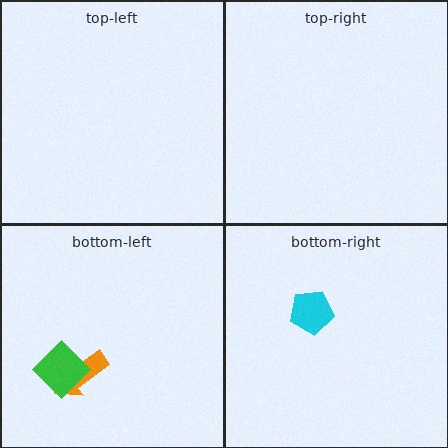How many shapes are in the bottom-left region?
2.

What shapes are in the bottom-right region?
The cyan pentagon.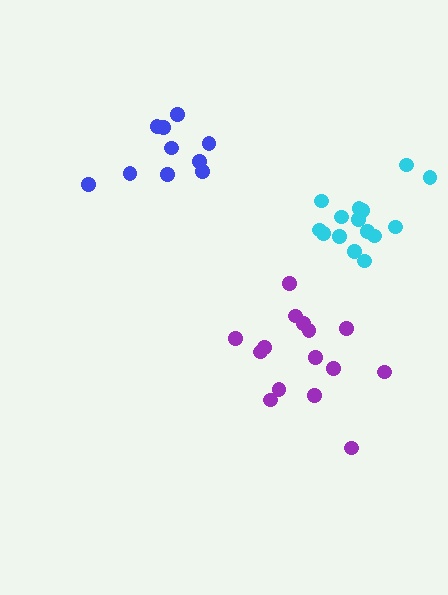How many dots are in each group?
Group 1: 15 dots, Group 2: 10 dots, Group 3: 15 dots (40 total).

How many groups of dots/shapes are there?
There are 3 groups.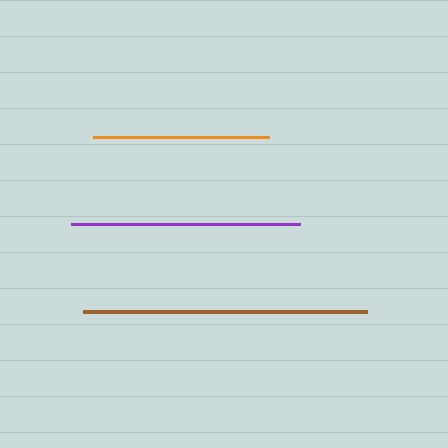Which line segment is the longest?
The brown line is the longest at approximately 284 pixels.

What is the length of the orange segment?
The orange segment is approximately 176 pixels long.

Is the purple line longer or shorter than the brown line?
The brown line is longer than the purple line.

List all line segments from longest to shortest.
From longest to shortest: brown, purple, orange.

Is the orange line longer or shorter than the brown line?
The brown line is longer than the orange line.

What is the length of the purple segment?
The purple segment is approximately 229 pixels long.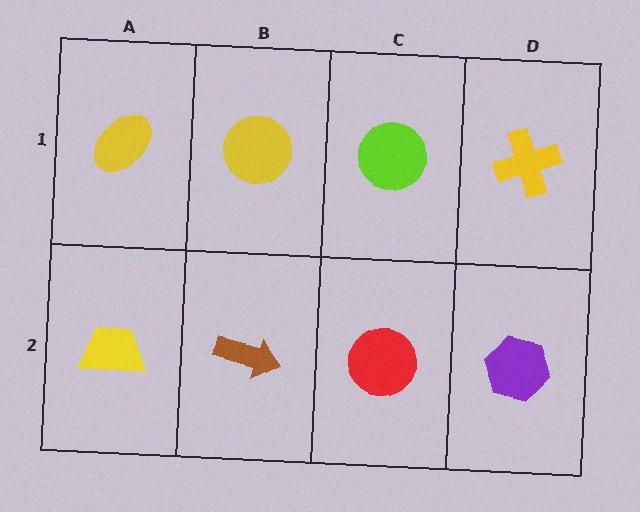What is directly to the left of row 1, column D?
A lime circle.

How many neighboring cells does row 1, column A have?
2.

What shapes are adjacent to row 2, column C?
A lime circle (row 1, column C), a brown arrow (row 2, column B), a purple hexagon (row 2, column D).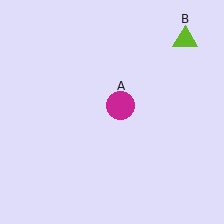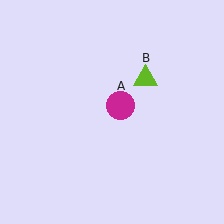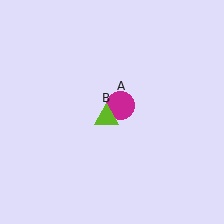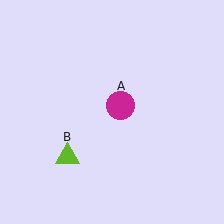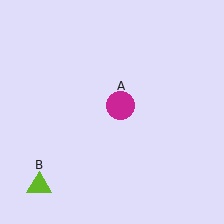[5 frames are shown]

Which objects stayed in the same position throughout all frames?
Magenta circle (object A) remained stationary.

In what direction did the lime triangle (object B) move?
The lime triangle (object B) moved down and to the left.